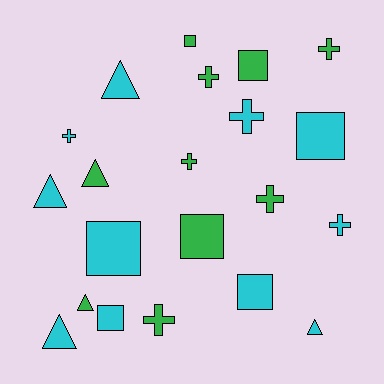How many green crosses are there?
There are 5 green crosses.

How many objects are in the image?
There are 21 objects.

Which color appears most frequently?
Cyan, with 11 objects.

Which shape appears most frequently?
Cross, with 8 objects.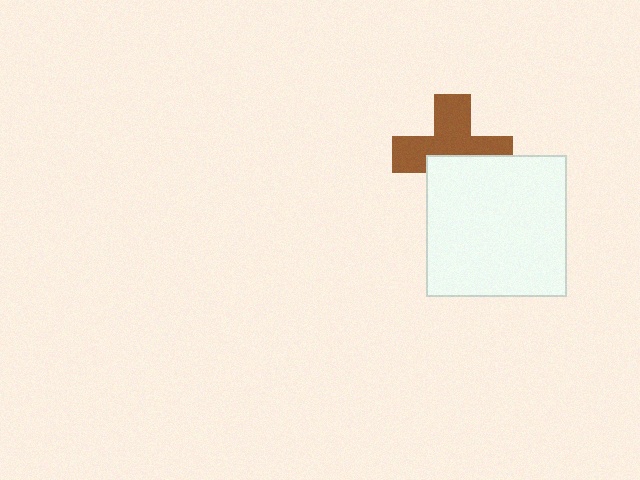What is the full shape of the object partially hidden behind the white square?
The partially hidden object is a brown cross.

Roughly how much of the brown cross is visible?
About half of it is visible (roughly 59%).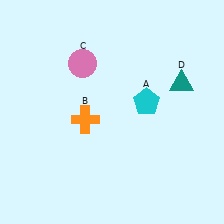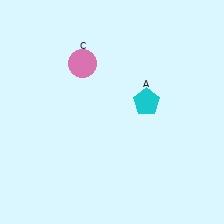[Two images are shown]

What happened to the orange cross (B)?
The orange cross (B) was removed in Image 2. It was in the bottom-left area of Image 1.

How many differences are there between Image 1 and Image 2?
There are 2 differences between the two images.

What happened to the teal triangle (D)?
The teal triangle (D) was removed in Image 2. It was in the top-right area of Image 1.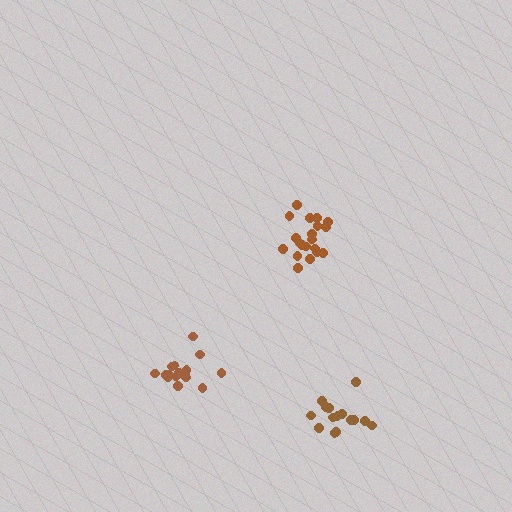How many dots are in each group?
Group 1: 20 dots, Group 2: 16 dots, Group 3: 15 dots (51 total).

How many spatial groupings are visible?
There are 3 spatial groupings.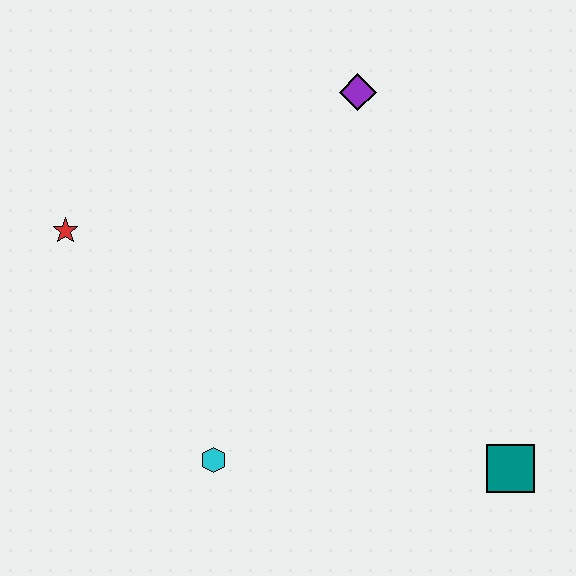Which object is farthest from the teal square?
The red star is farthest from the teal square.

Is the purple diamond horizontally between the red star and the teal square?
Yes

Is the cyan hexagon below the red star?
Yes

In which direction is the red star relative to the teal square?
The red star is to the left of the teal square.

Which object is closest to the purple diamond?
The red star is closest to the purple diamond.